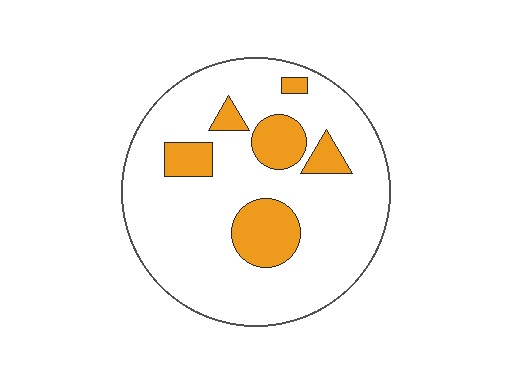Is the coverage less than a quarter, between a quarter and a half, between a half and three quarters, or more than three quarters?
Less than a quarter.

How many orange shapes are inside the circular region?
6.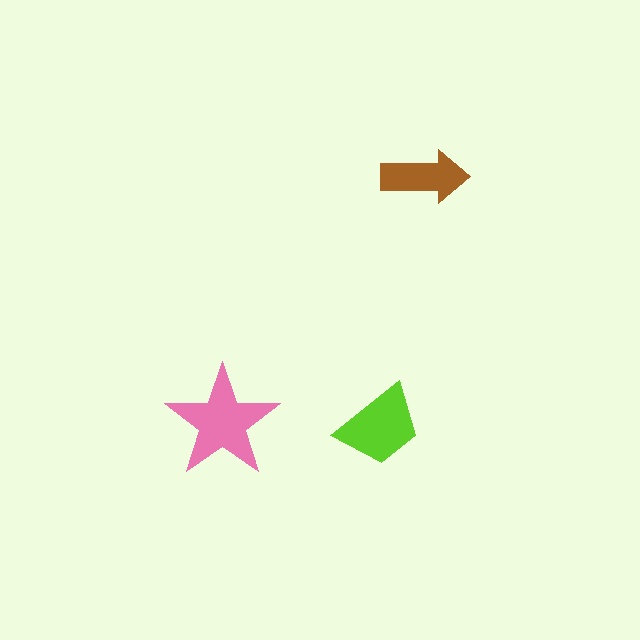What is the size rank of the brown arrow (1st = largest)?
3rd.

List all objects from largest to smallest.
The pink star, the lime trapezoid, the brown arrow.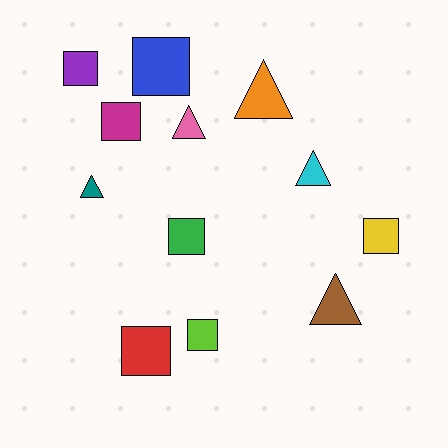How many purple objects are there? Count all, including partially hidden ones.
There is 1 purple object.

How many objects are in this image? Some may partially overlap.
There are 12 objects.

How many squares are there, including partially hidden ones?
There are 7 squares.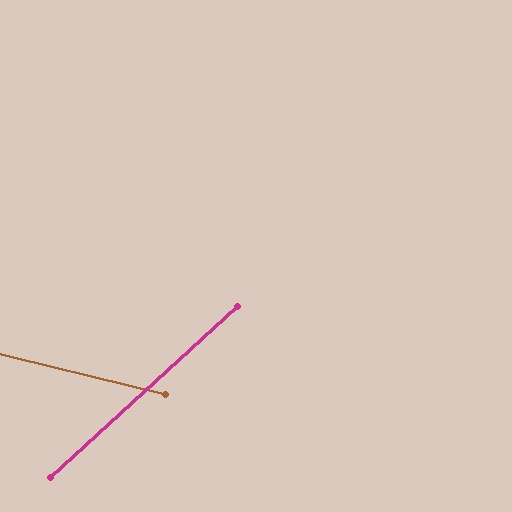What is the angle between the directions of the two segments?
Approximately 56 degrees.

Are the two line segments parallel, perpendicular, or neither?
Neither parallel nor perpendicular — they differ by about 56°.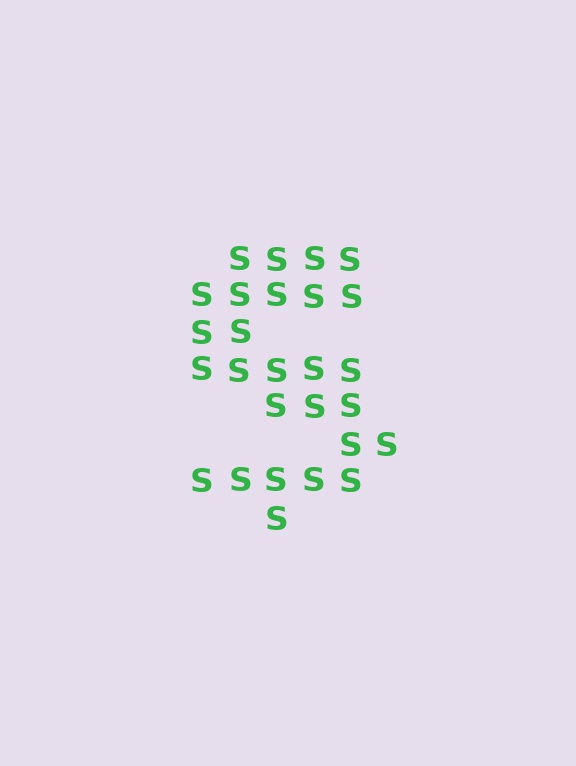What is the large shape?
The large shape is the letter S.